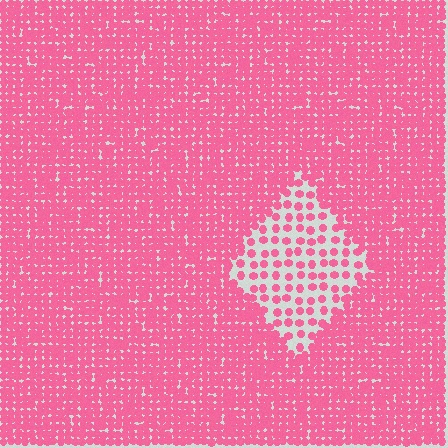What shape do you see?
I see a diamond.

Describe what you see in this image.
The image contains small pink elements arranged at two different densities. A diamond-shaped region is visible where the elements are less densely packed than the surrounding area.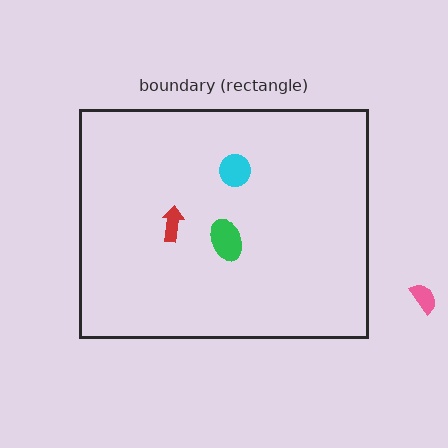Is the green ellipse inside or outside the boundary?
Inside.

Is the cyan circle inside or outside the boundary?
Inside.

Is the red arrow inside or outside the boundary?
Inside.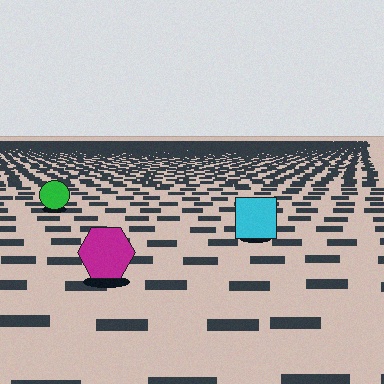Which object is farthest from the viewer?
The green circle is farthest from the viewer. It appears smaller and the ground texture around it is denser.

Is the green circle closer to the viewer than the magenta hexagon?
No. The magenta hexagon is closer — you can tell from the texture gradient: the ground texture is coarser near it.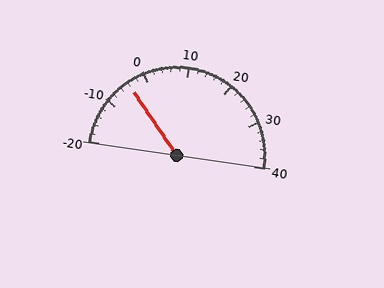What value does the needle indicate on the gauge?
The needle indicates approximately -4.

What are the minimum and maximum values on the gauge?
The gauge ranges from -20 to 40.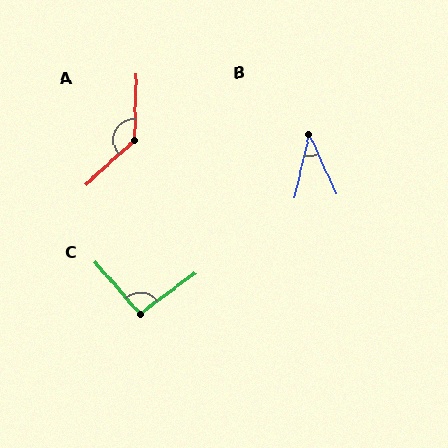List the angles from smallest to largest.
B (38°), C (94°), A (133°).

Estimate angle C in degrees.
Approximately 94 degrees.